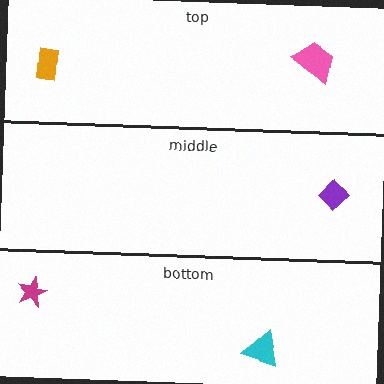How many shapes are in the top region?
2.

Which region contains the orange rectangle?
The top region.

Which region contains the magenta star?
The bottom region.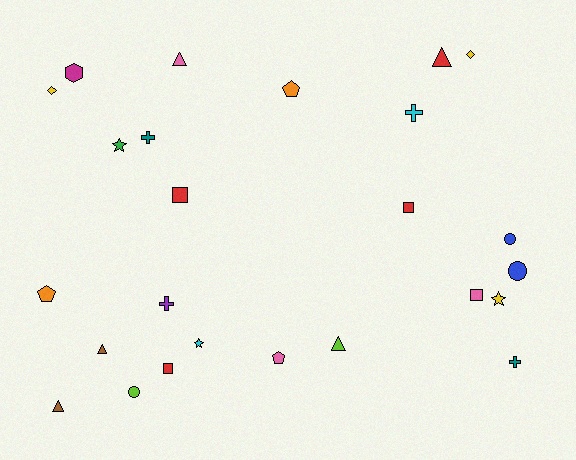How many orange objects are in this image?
There are 2 orange objects.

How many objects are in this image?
There are 25 objects.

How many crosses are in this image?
There are 4 crosses.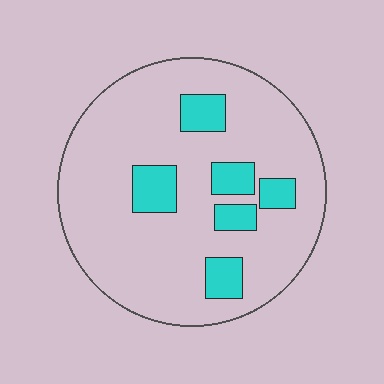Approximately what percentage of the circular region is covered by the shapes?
Approximately 15%.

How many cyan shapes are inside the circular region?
6.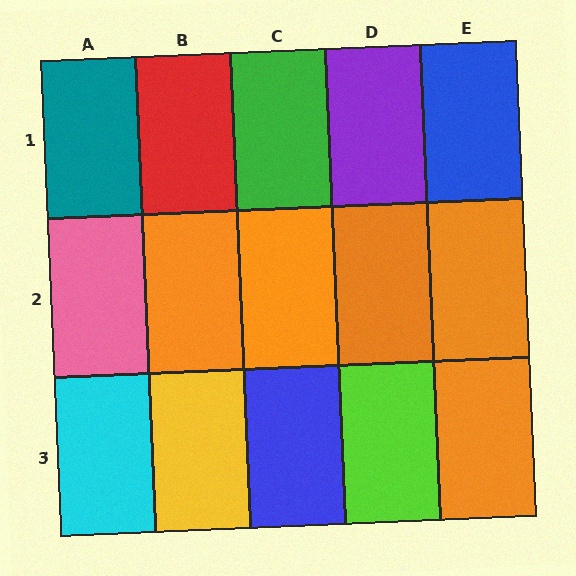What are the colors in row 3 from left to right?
Cyan, yellow, blue, lime, orange.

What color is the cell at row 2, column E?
Orange.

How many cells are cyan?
1 cell is cyan.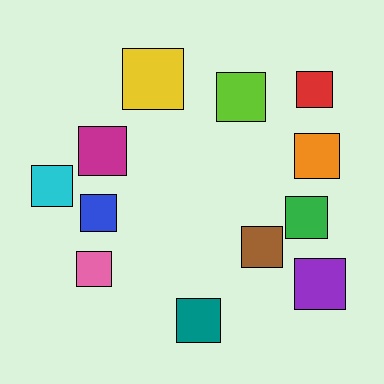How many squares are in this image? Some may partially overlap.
There are 12 squares.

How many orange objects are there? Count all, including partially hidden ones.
There is 1 orange object.